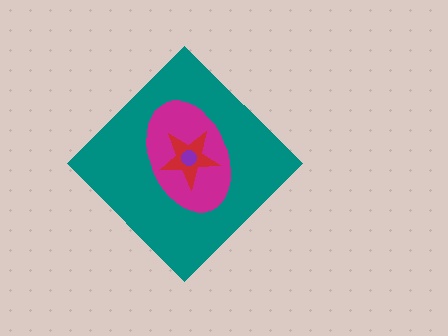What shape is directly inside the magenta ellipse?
The red star.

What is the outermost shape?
The teal diamond.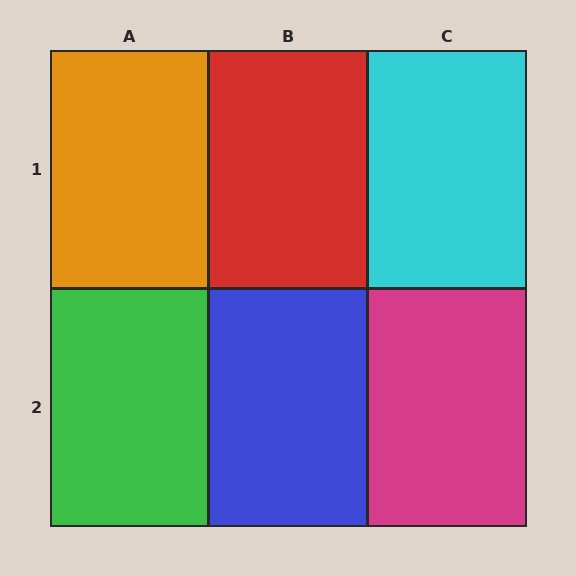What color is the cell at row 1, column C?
Cyan.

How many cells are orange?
1 cell is orange.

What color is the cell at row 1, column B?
Red.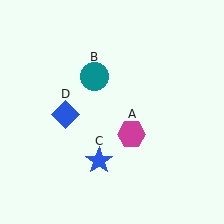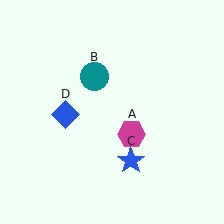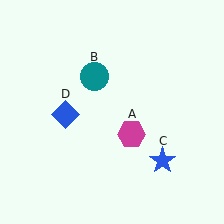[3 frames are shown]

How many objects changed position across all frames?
1 object changed position: blue star (object C).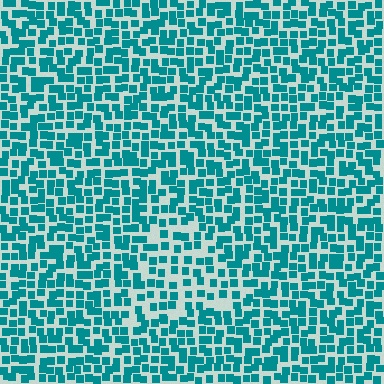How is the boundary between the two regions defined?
The boundary is defined by a change in element density (approximately 1.7x ratio). All elements are the same color, size, and shape.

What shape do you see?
I see a triangle.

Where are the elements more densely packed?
The elements are more densely packed outside the triangle boundary.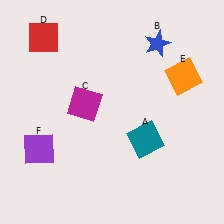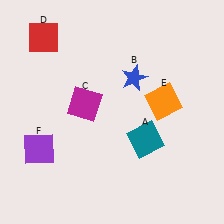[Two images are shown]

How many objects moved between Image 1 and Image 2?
2 objects moved between the two images.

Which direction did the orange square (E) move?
The orange square (E) moved down.